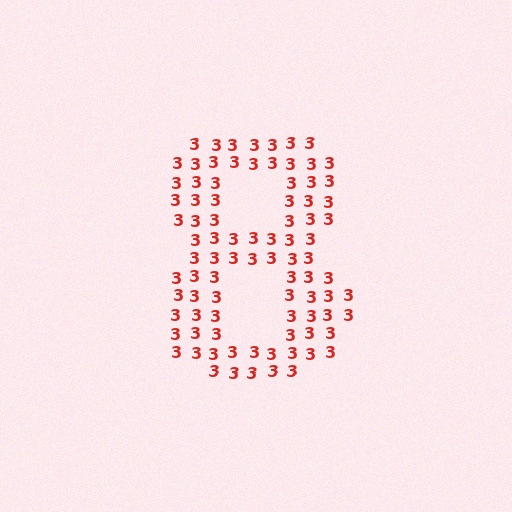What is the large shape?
The large shape is the digit 8.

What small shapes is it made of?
It is made of small digit 3's.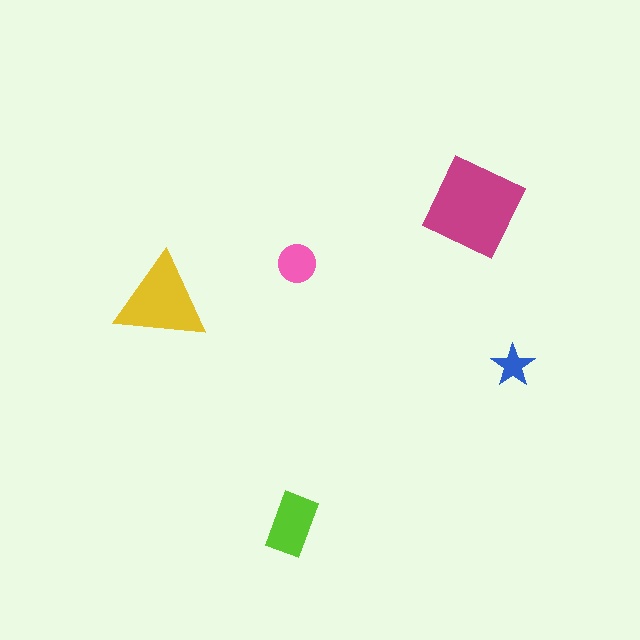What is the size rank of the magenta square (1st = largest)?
1st.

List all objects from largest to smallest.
The magenta square, the yellow triangle, the lime rectangle, the pink circle, the blue star.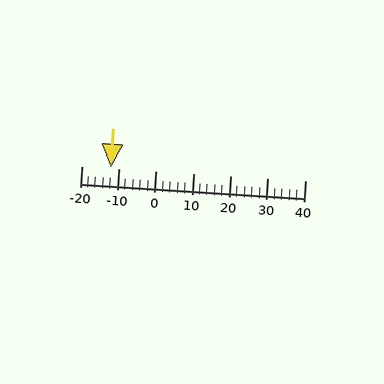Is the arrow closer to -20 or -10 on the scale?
The arrow is closer to -10.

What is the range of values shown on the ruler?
The ruler shows values from -20 to 40.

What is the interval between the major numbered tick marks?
The major tick marks are spaced 10 units apart.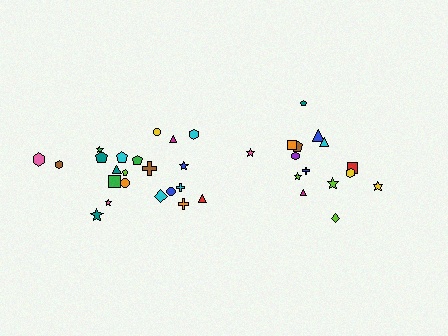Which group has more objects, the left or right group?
The left group.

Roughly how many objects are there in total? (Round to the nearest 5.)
Roughly 35 objects in total.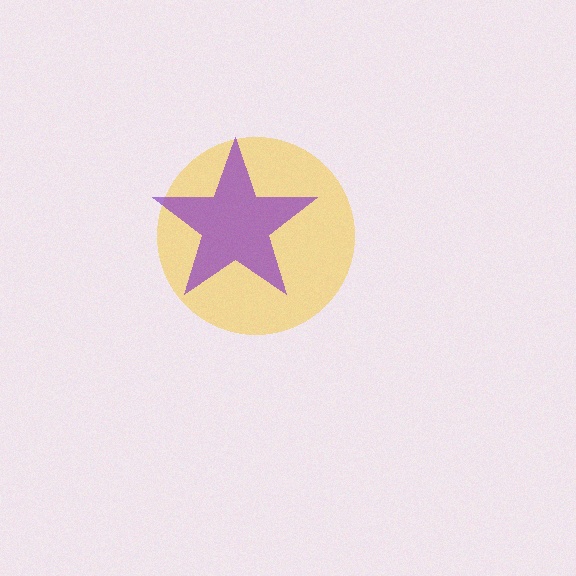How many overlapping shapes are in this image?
There are 2 overlapping shapes in the image.